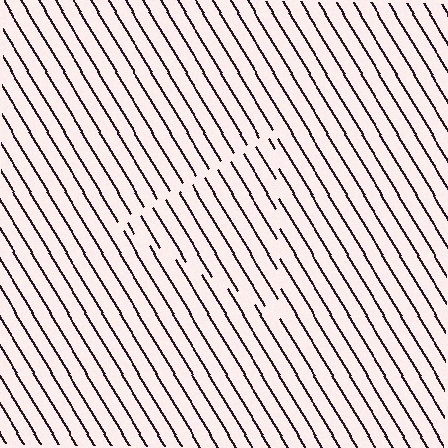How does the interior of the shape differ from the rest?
The interior of the shape contains the same grating, shifted by half a period — the contour is defined by the phase discontinuity where line-ends from the inner and outer gratings abut.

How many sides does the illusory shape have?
3 sides — the line-ends trace a triangle.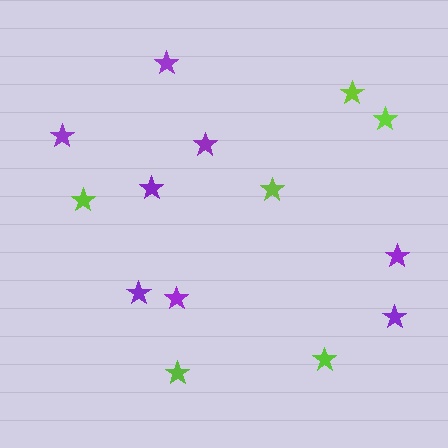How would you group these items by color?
There are 2 groups: one group of lime stars (6) and one group of purple stars (8).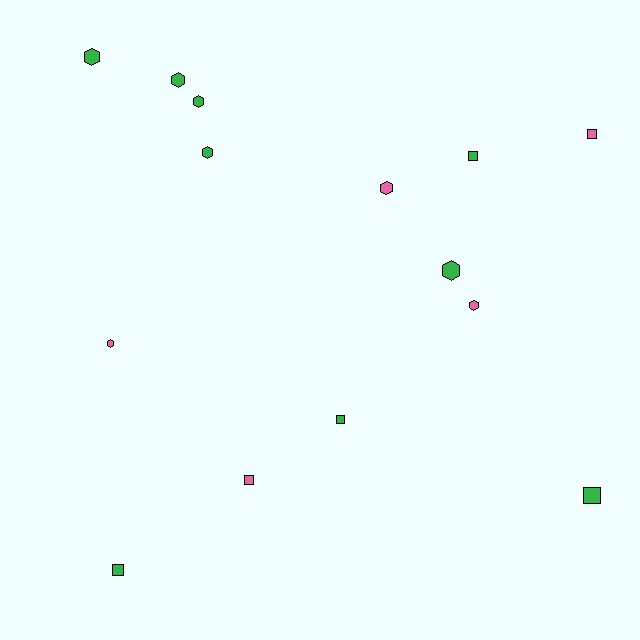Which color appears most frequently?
Green, with 9 objects.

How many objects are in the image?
There are 14 objects.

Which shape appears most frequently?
Hexagon, with 8 objects.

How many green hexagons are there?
There are 5 green hexagons.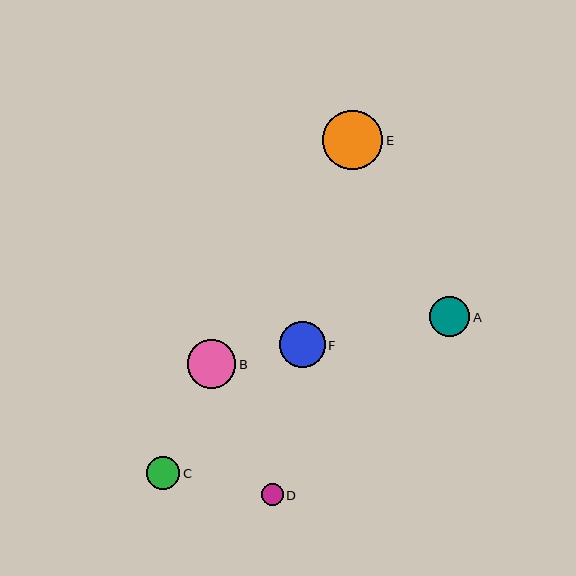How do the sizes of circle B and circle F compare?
Circle B and circle F are approximately the same size.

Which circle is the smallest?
Circle D is the smallest with a size of approximately 22 pixels.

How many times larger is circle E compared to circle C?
Circle E is approximately 1.8 times the size of circle C.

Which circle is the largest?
Circle E is the largest with a size of approximately 60 pixels.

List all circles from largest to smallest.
From largest to smallest: E, B, F, A, C, D.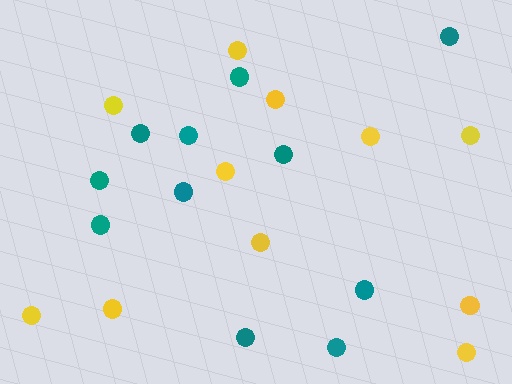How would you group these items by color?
There are 2 groups: one group of teal circles (11) and one group of yellow circles (11).